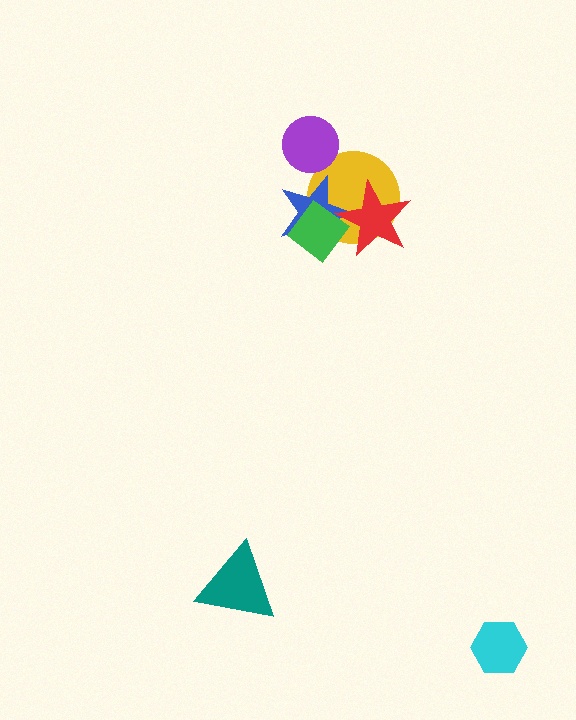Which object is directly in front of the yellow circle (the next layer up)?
The blue star is directly in front of the yellow circle.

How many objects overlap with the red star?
3 objects overlap with the red star.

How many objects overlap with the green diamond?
3 objects overlap with the green diamond.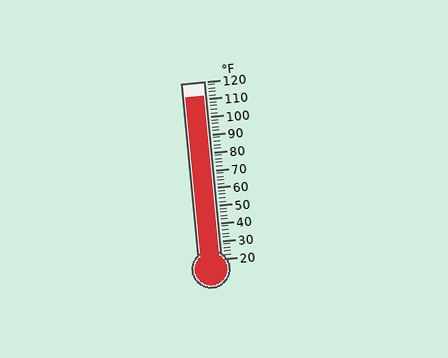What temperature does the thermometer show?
The thermometer shows approximately 112°F.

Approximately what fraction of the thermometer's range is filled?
The thermometer is filled to approximately 90% of its range.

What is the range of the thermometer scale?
The thermometer scale ranges from 20°F to 120°F.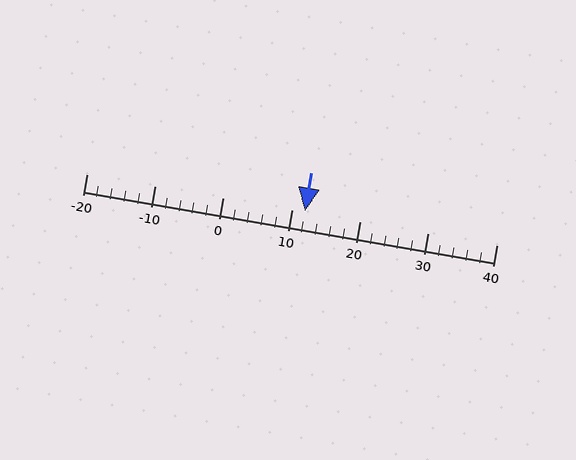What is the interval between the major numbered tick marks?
The major tick marks are spaced 10 units apart.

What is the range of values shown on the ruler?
The ruler shows values from -20 to 40.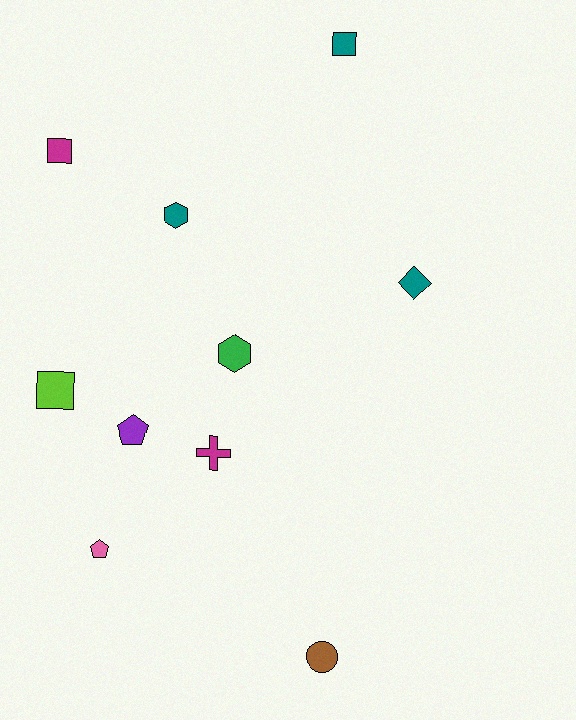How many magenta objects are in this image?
There are 2 magenta objects.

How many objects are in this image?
There are 10 objects.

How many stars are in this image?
There are no stars.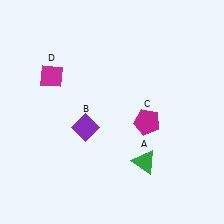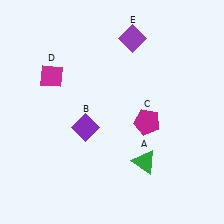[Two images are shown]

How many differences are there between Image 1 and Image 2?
There is 1 difference between the two images.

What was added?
A purple diamond (E) was added in Image 2.